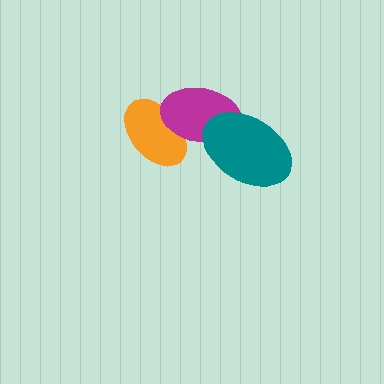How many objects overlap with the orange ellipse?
1 object overlaps with the orange ellipse.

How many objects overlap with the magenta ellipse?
2 objects overlap with the magenta ellipse.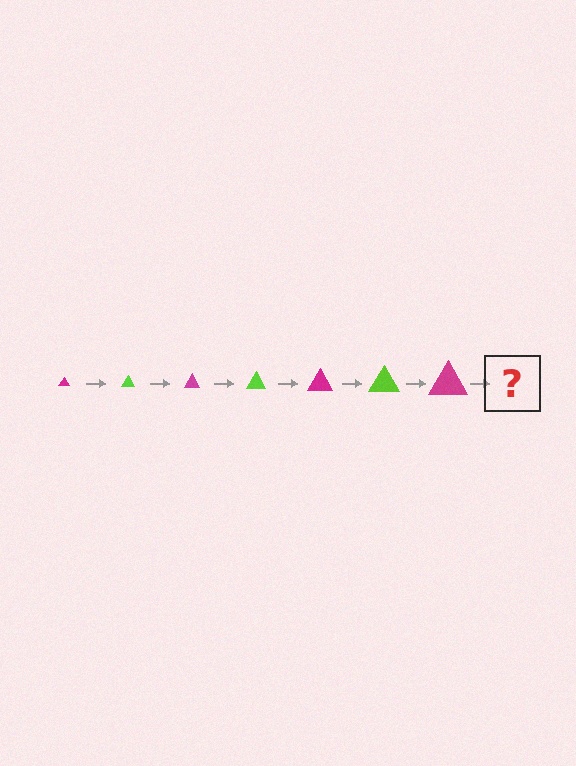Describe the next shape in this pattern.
It should be a lime triangle, larger than the previous one.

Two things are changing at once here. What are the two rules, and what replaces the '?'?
The two rules are that the triangle grows larger each step and the color cycles through magenta and lime. The '?' should be a lime triangle, larger than the previous one.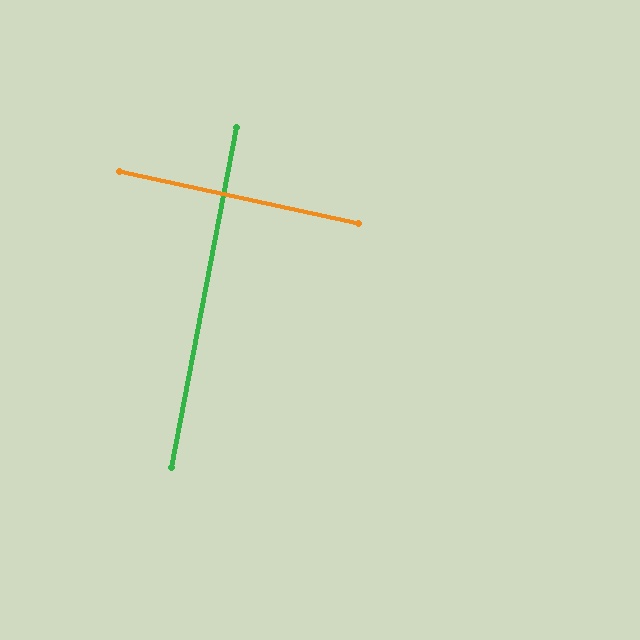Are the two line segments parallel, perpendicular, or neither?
Perpendicular — they meet at approximately 89°.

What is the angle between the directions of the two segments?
Approximately 89 degrees.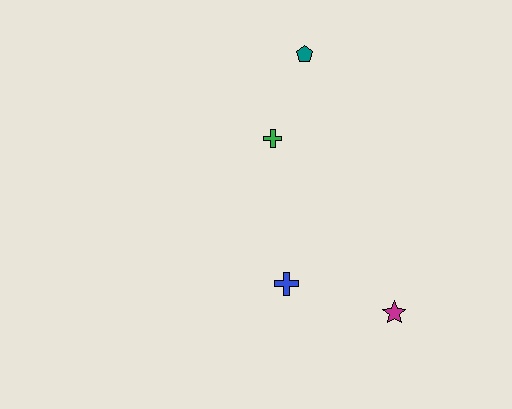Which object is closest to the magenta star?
The blue cross is closest to the magenta star.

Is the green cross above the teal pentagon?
No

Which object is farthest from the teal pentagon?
The magenta star is farthest from the teal pentagon.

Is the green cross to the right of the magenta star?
No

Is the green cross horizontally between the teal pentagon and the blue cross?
No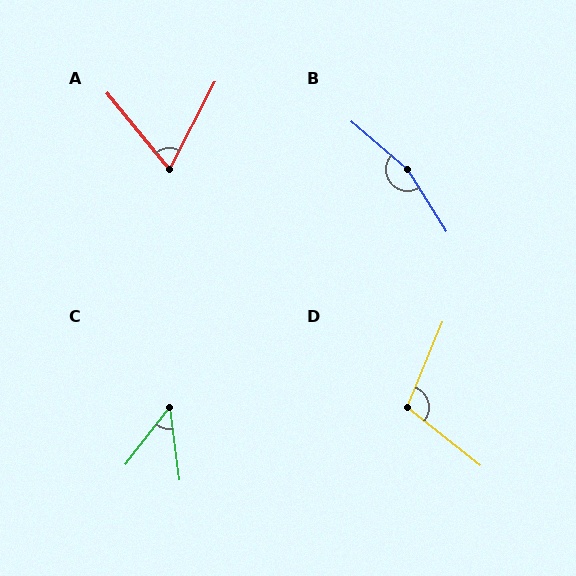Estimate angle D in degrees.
Approximately 106 degrees.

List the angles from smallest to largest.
C (46°), A (67°), D (106°), B (162°).